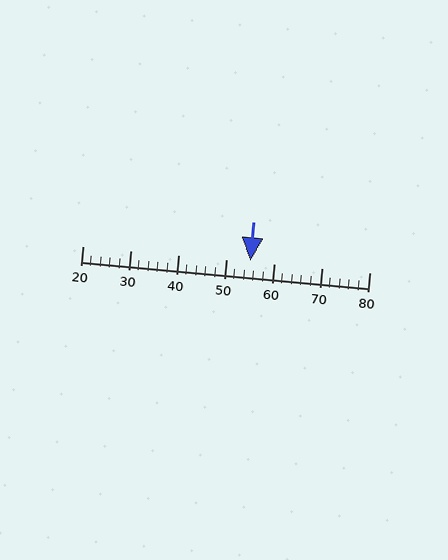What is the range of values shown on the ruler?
The ruler shows values from 20 to 80.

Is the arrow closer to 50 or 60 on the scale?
The arrow is closer to 60.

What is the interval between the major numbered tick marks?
The major tick marks are spaced 10 units apart.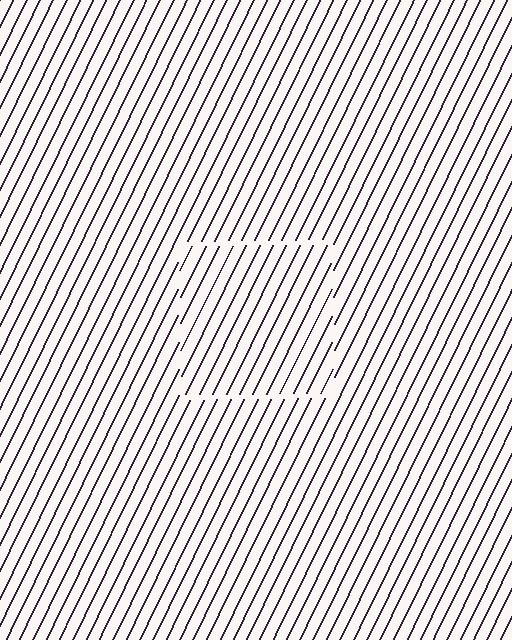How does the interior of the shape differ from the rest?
The interior of the shape contains the same grating, shifted by half a period — the contour is defined by the phase discontinuity where line-ends from the inner and outer gratings abut.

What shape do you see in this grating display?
An illusory square. The interior of the shape contains the same grating, shifted by half a period — the contour is defined by the phase discontinuity where line-ends from the inner and outer gratings abut.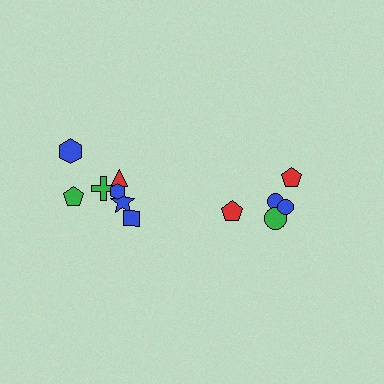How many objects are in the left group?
There are 7 objects.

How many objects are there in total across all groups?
There are 12 objects.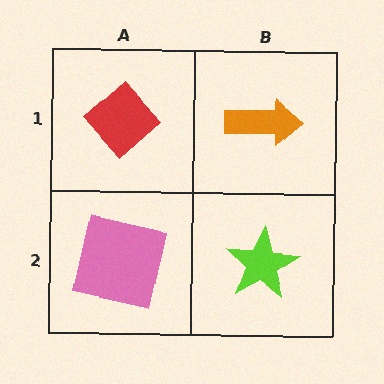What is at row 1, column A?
A red diamond.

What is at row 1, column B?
An orange arrow.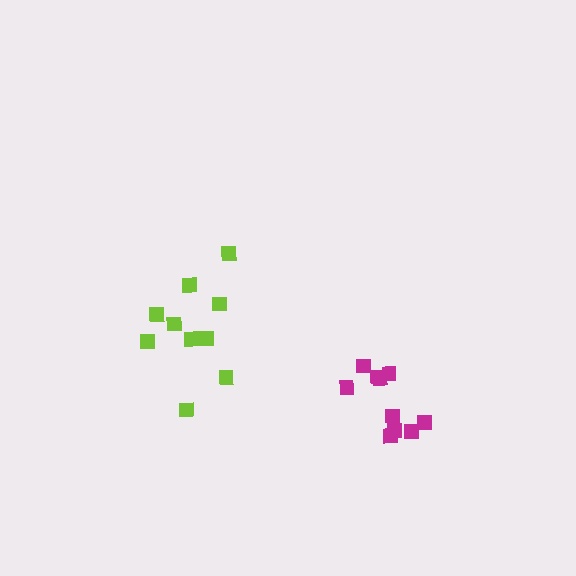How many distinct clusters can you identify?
There are 2 distinct clusters.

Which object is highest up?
The lime cluster is topmost.